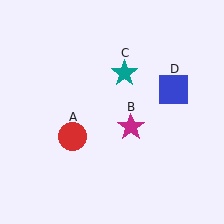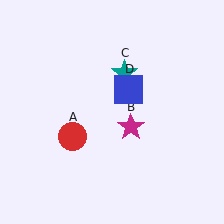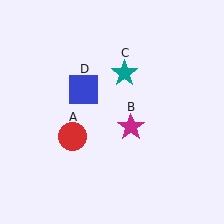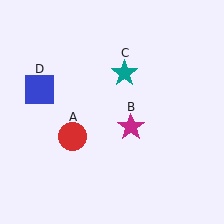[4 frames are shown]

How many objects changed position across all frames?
1 object changed position: blue square (object D).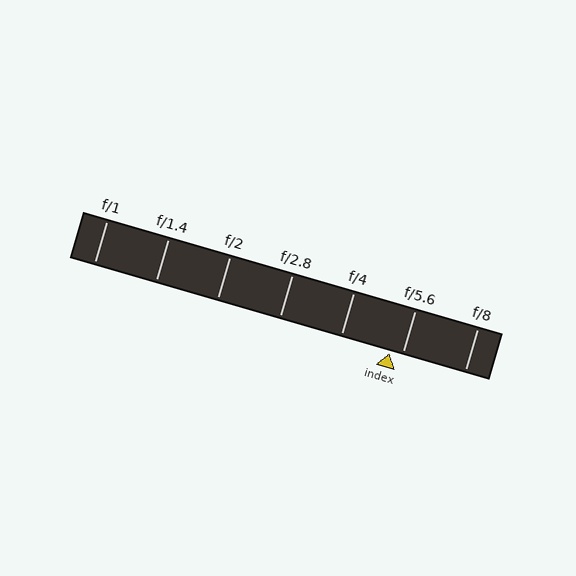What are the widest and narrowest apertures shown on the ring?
The widest aperture shown is f/1 and the narrowest is f/8.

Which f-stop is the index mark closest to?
The index mark is closest to f/5.6.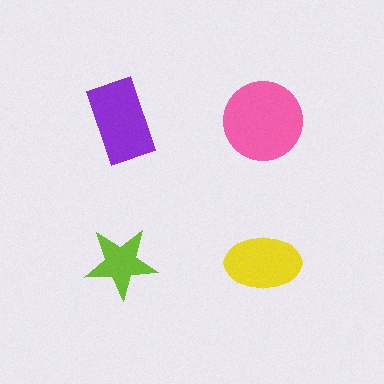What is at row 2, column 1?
A lime star.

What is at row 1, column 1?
A purple rectangle.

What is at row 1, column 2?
A pink circle.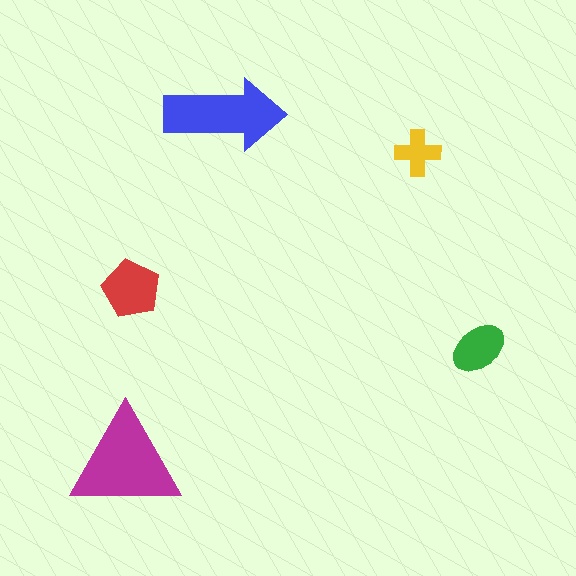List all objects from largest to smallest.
The magenta triangle, the blue arrow, the red pentagon, the green ellipse, the yellow cross.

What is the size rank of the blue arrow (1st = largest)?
2nd.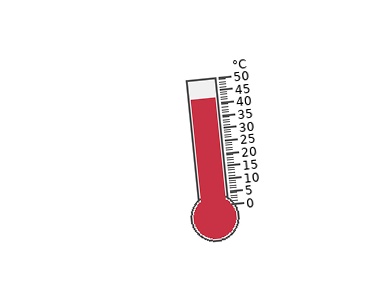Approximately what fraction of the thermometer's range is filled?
The thermometer is filled to approximately 85% of its range.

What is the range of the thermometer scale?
The thermometer scale ranges from 0°C to 50°C.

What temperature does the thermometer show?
The thermometer shows approximately 42°C.